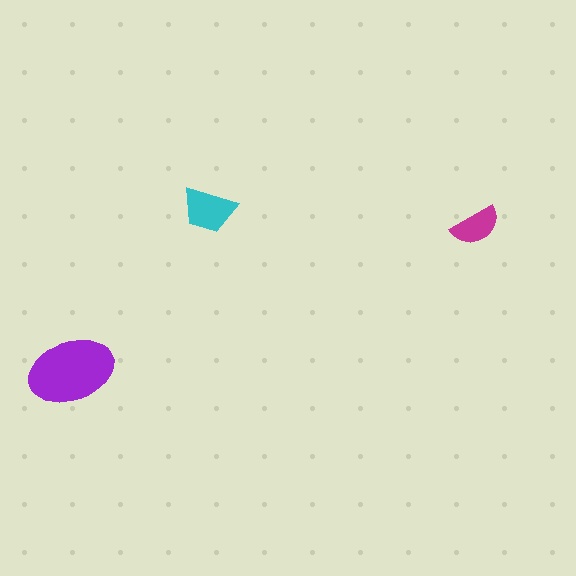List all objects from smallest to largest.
The magenta semicircle, the cyan trapezoid, the purple ellipse.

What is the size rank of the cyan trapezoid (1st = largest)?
2nd.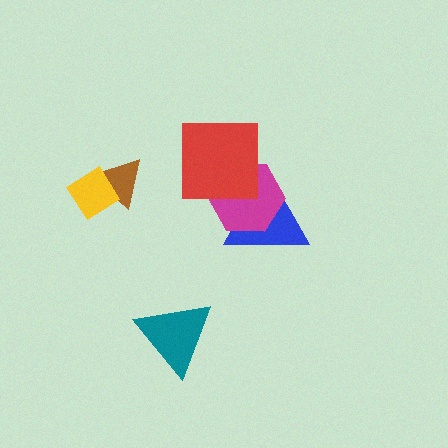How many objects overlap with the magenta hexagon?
2 objects overlap with the magenta hexagon.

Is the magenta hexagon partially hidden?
Yes, it is partially covered by another shape.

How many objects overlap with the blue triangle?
2 objects overlap with the blue triangle.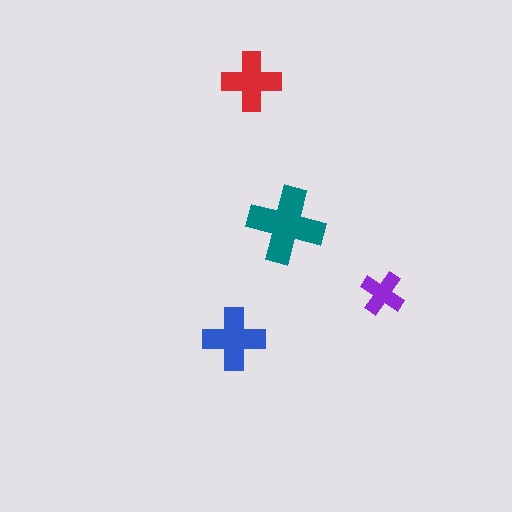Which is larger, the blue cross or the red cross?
The blue one.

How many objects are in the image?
There are 4 objects in the image.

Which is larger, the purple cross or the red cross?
The red one.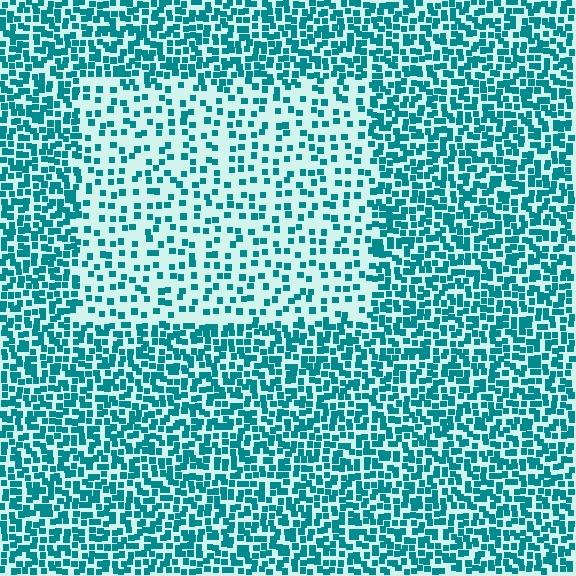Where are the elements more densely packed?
The elements are more densely packed outside the rectangle boundary.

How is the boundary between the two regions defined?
The boundary is defined by a change in element density (approximately 2.2x ratio). All elements are the same color, size, and shape.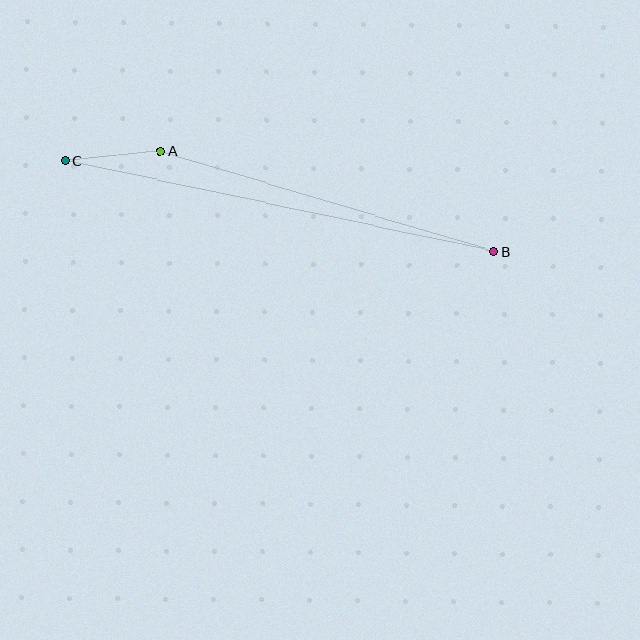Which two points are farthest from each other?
Points B and C are farthest from each other.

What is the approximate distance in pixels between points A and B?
The distance between A and B is approximately 348 pixels.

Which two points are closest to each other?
Points A and C are closest to each other.